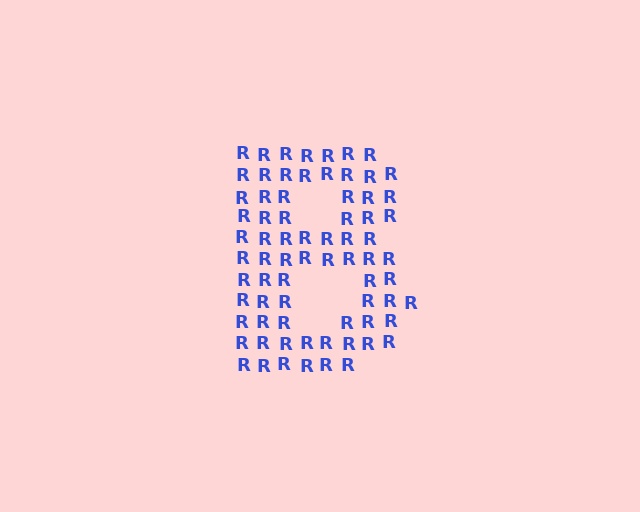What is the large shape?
The large shape is the letter B.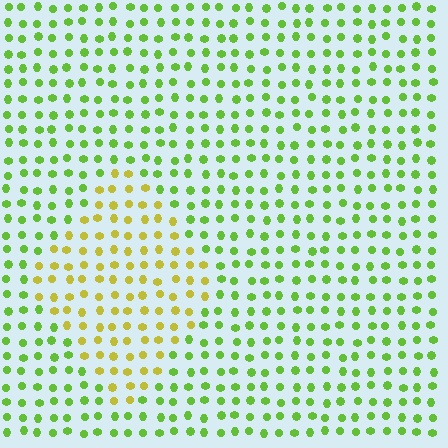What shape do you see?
I see a diamond.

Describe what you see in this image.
The image is filled with small lime elements in a uniform arrangement. A diamond-shaped region is visible where the elements are tinted to a slightly different hue, forming a subtle color boundary.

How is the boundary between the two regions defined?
The boundary is defined purely by a slight shift in hue (about 42 degrees). Spacing, size, and orientation are identical on both sides.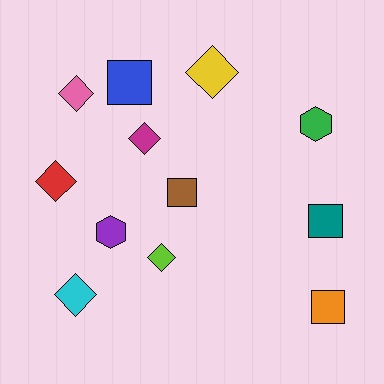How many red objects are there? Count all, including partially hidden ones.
There is 1 red object.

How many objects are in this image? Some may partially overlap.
There are 12 objects.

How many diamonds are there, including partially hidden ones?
There are 6 diamonds.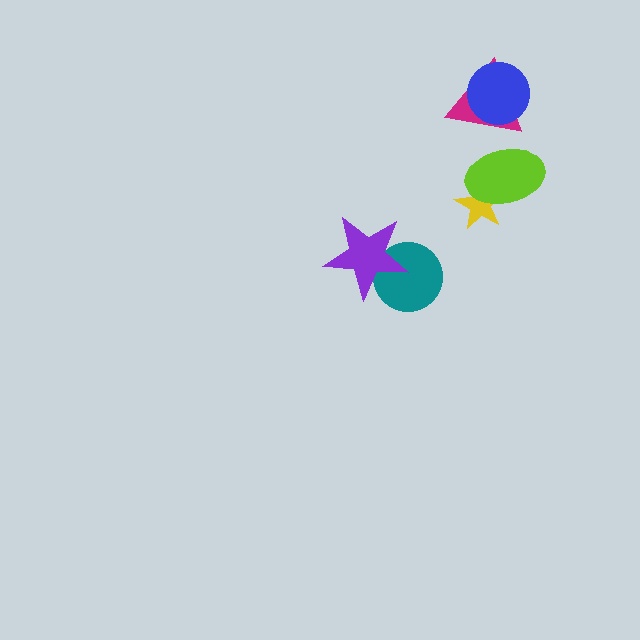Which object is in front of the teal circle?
The purple star is in front of the teal circle.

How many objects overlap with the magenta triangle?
2 objects overlap with the magenta triangle.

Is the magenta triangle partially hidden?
Yes, it is partially covered by another shape.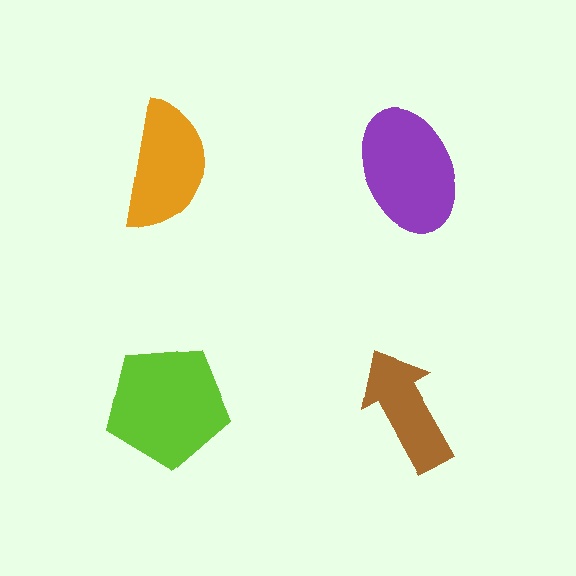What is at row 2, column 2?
A brown arrow.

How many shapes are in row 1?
2 shapes.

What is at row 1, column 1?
An orange semicircle.